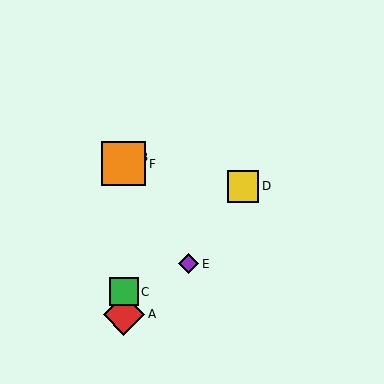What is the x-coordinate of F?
Object F is at x≈124.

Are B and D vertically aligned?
No, B is at x≈124 and D is at x≈243.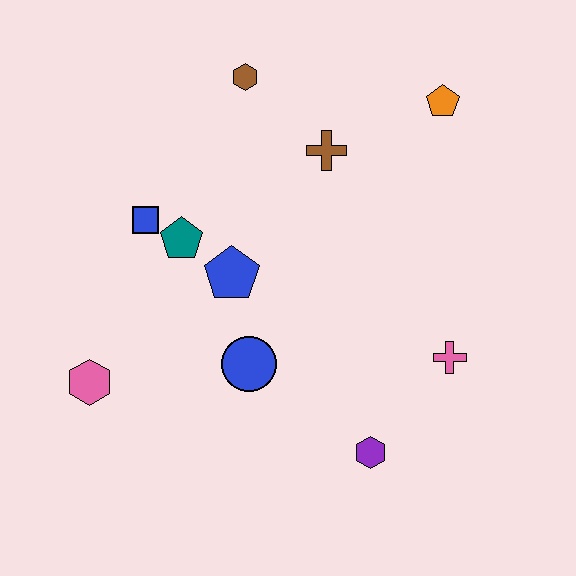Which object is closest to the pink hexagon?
The blue circle is closest to the pink hexagon.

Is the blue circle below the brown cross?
Yes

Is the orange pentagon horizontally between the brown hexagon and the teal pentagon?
No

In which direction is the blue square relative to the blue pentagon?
The blue square is to the left of the blue pentagon.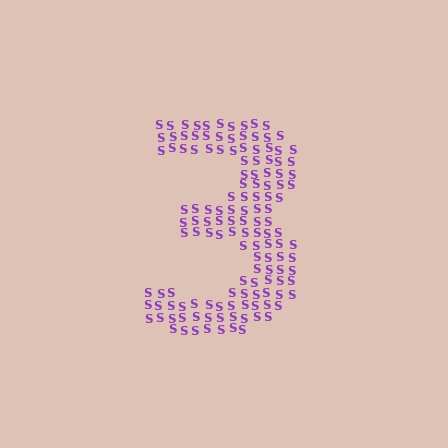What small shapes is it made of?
It is made of small letter S's.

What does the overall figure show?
The overall figure shows the digit 3.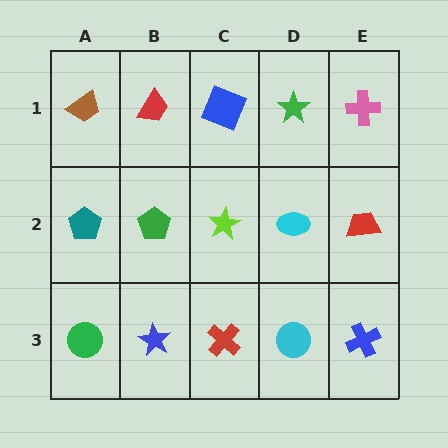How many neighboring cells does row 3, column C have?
3.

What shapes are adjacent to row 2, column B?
A red trapezoid (row 1, column B), a blue star (row 3, column B), a teal pentagon (row 2, column A), a lime star (row 2, column C).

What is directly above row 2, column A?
A brown trapezoid.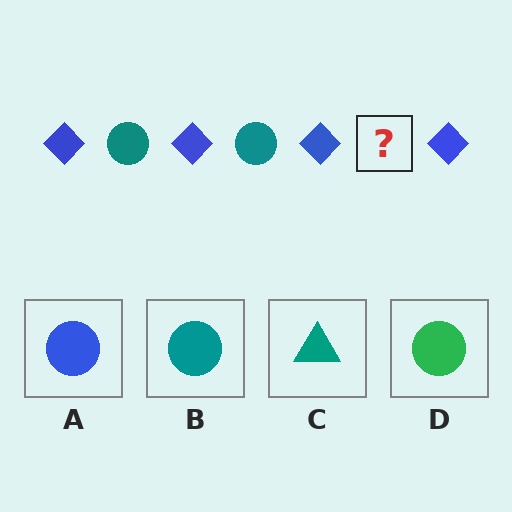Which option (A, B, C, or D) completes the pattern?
B.